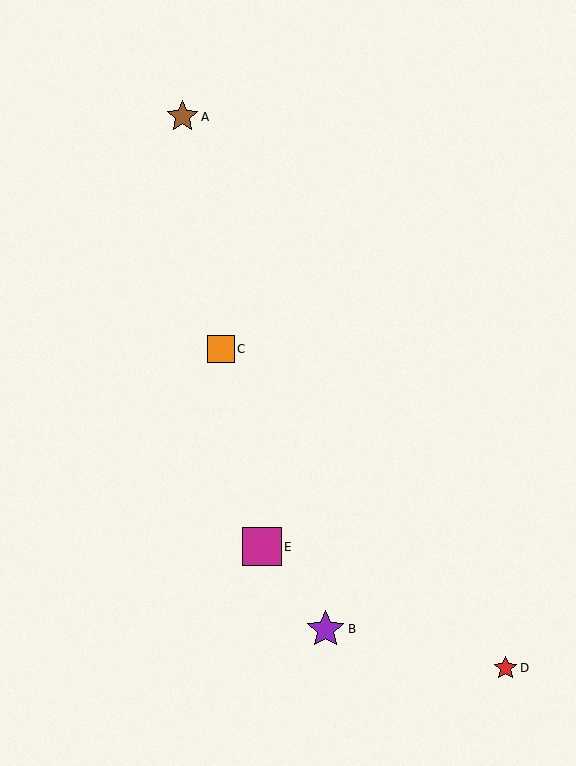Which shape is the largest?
The magenta square (labeled E) is the largest.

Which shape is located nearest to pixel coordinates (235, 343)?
The orange square (labeled C) at (221, 349) is nearest to that location.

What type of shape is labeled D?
Shape D is a red star.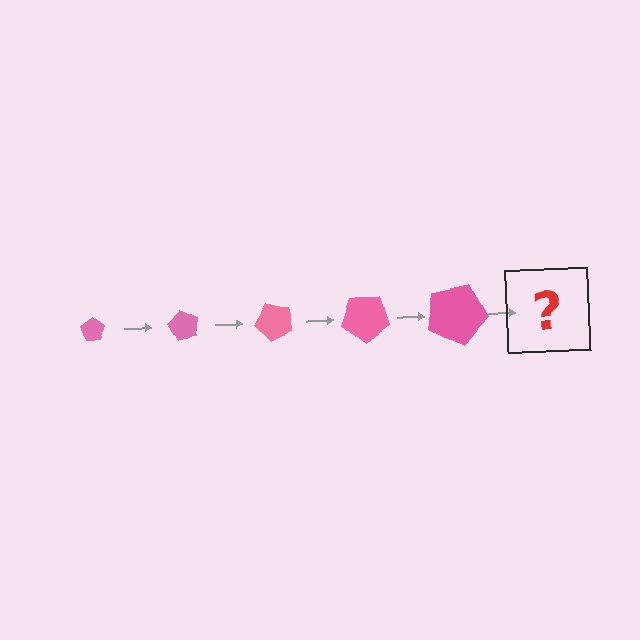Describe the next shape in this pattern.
It should be a pentagon, larger than the previous one and rotated 300 degrees from the start.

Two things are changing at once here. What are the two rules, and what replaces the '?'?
The two rules are that the pentagon grows larger each step and it rotates 60 degrees each step. The '?' should be a pentagon, larger than the previous one and rotated 300 degrees from the start.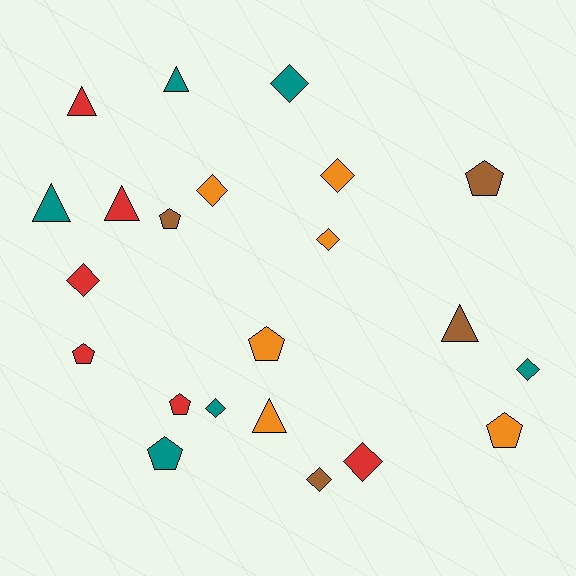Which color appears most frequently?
Orange, with 6 objects.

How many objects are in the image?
There are 22 objects.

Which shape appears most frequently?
Diamond, with 9 objects.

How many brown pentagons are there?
There are 2 brown pentagons.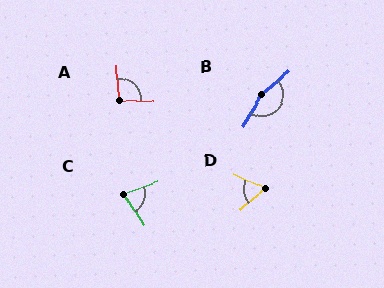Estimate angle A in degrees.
Approximately 97 degrees.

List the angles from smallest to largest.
D (65°), C (77°), A (97°), B (161°).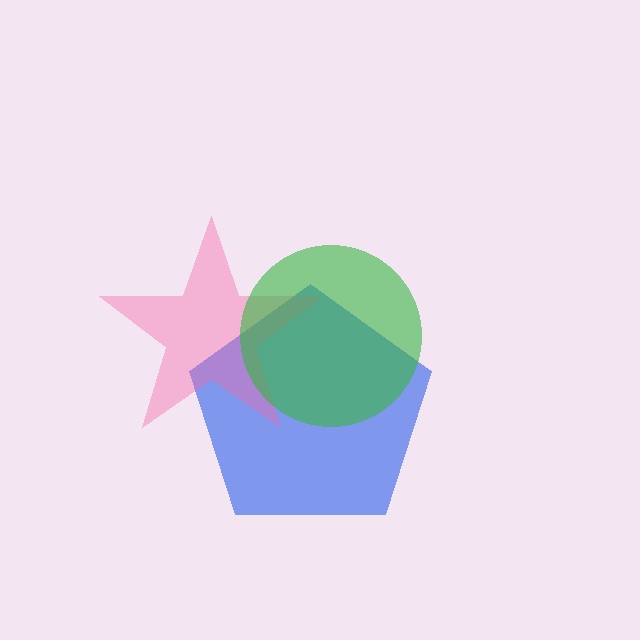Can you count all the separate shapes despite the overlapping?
Yes, there are 3 separate shapes.